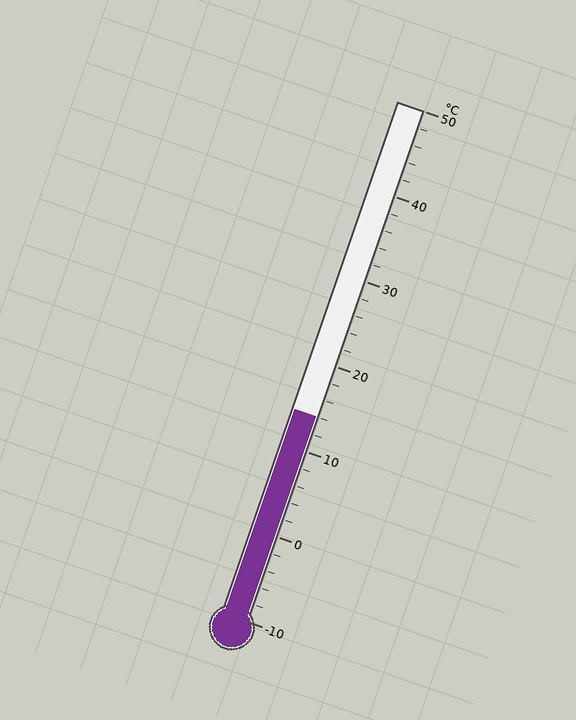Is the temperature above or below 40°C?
The temperature is below 40°C.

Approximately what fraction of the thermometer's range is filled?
The thermometer is filled to approximately 40% of its range.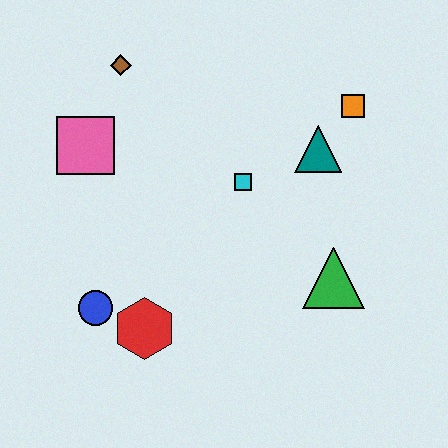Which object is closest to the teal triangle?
The orange square is closest to the teal triangle.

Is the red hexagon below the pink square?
Yes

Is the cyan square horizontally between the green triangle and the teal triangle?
No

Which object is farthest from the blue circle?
The orange square is farthest from the blue circle.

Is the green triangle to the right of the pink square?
Yes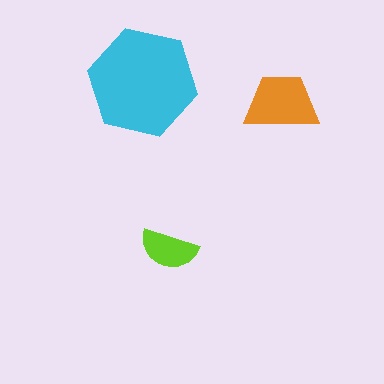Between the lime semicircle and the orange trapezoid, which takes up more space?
The orange trapezoid.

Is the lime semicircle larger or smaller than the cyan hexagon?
Smaller.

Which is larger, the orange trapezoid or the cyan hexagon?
The cyan hexagon.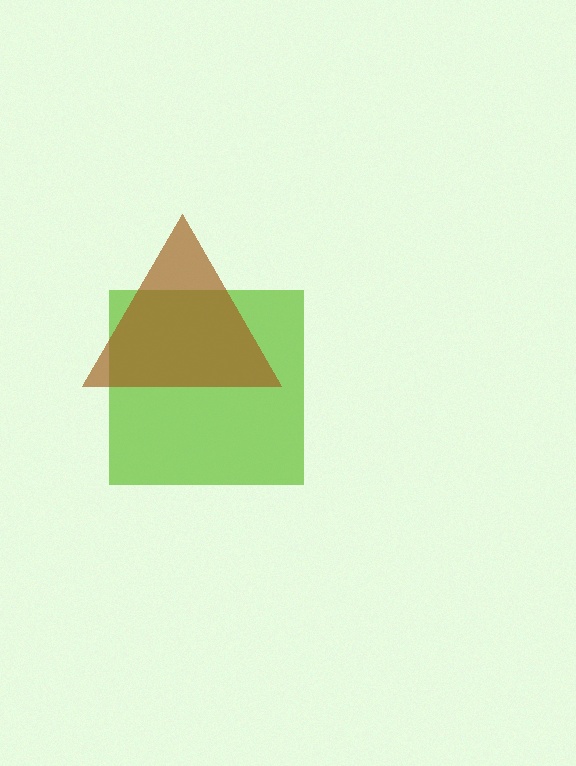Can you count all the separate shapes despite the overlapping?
Yes, there are 2 separate shapes.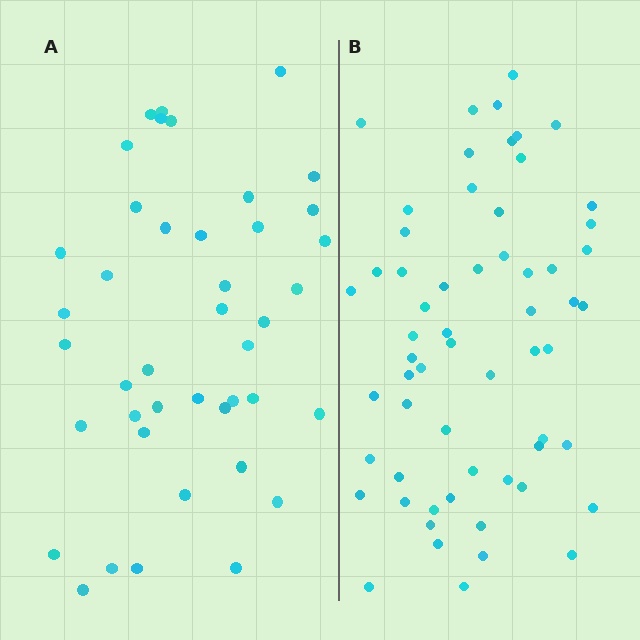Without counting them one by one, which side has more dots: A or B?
Region B (the right region) has more dots.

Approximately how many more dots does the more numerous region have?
Region B has approximately 20 more dots than region A.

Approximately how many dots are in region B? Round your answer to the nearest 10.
About 60 dots.